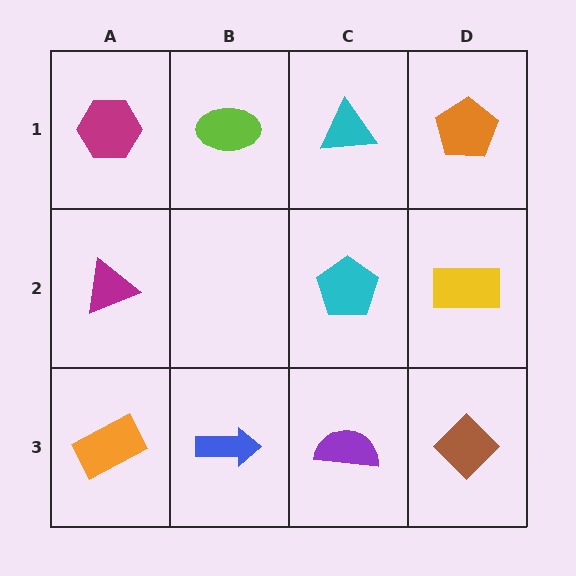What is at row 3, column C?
A purple semicircle.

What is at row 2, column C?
A cyan pentagon.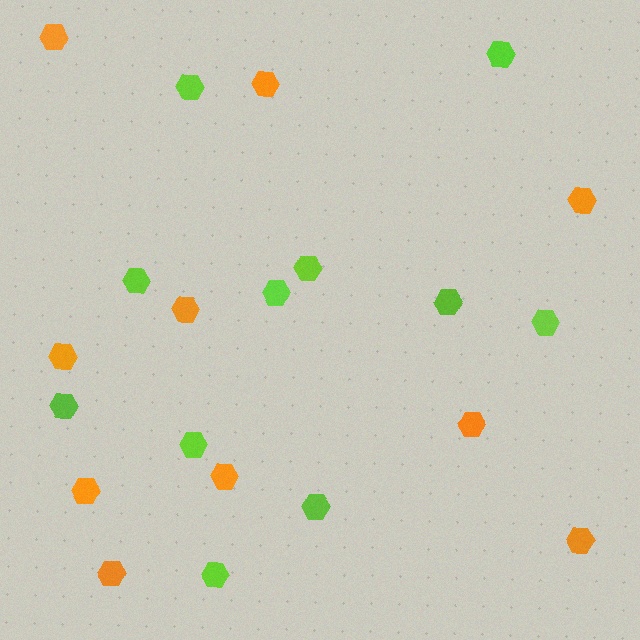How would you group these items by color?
There are 2 groups: one group of lime hexagons (11) and one group of orange hexagons (10).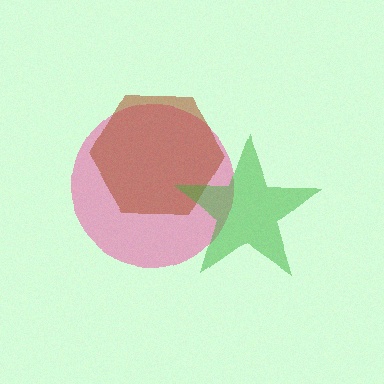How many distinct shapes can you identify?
There are 3 distinct shapes: a pink circle, a brown hexagon, a green star.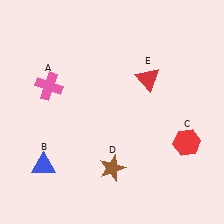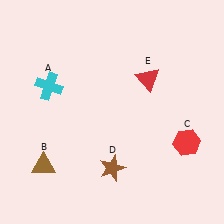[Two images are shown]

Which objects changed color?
A changed from pink to cyan. B changed from blue to brown.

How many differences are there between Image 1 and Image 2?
There are 2 differences between the two images.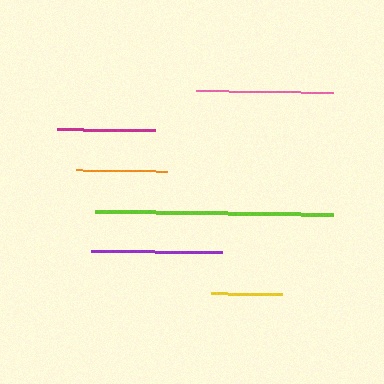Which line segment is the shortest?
The yellow line is the shortest at approximately 70 pixels.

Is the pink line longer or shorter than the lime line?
The lime line is longer than the pink line.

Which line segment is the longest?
The lime line is the longest at approximately 238 pixels.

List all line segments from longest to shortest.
From longest to shortest: lime, pink, purple, magenta, orange, yellow.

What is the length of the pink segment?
The pink segment is approximately 137 pixels long.